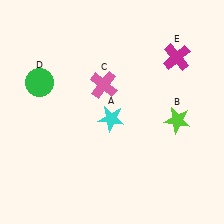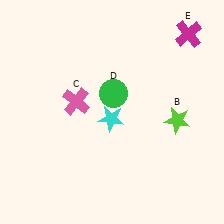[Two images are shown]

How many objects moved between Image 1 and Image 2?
3 objects moved between the two images.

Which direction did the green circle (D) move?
The green circle (D) moved right.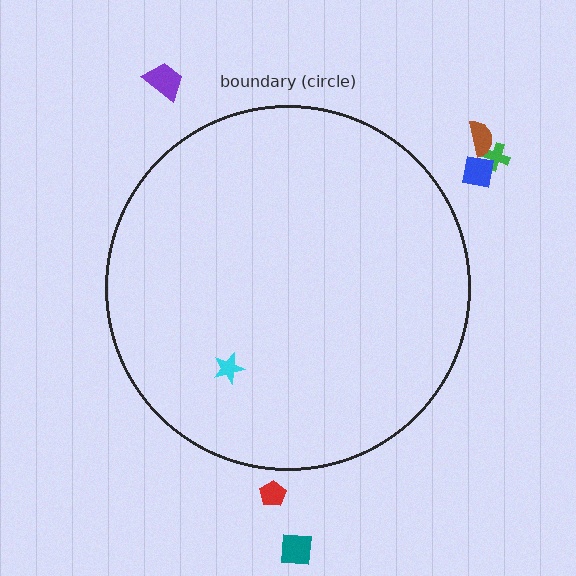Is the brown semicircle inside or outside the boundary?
Outside.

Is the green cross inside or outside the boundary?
Outside.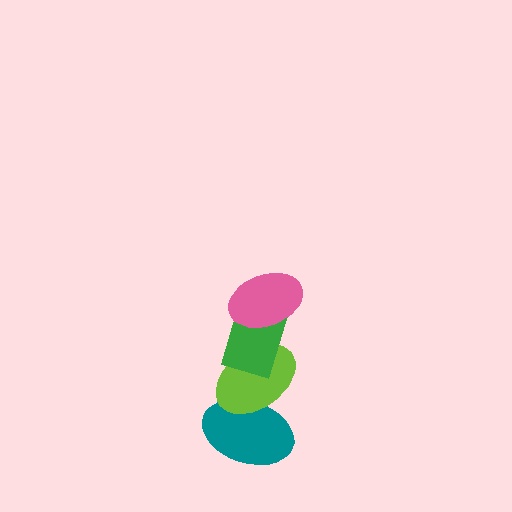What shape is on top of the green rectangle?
The pink ellipse is on top of the green rectangle.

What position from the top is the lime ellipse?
The lime ellipse is 3rd from the top.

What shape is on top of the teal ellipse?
The lime ellipse is on top of the teal ellipse.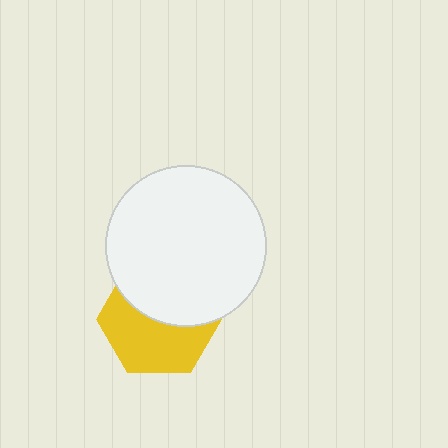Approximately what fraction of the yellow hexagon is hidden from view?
Roughly 46% of the yellow hexagon is hidden behind the white circle.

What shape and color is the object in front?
The object in front is a white circle.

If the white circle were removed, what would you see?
You would see the complete yellow hexagon.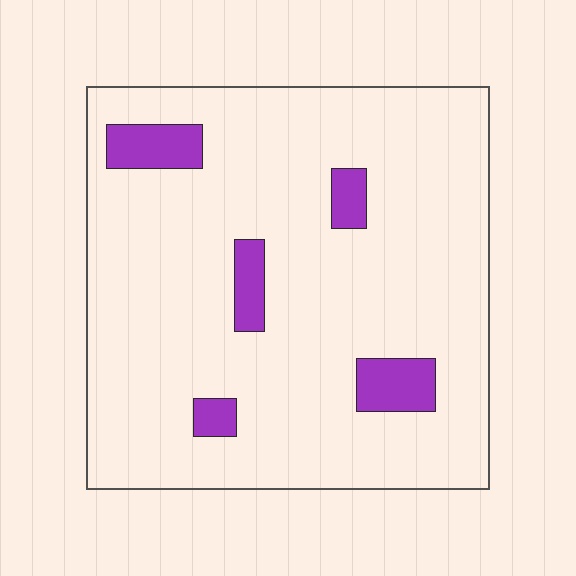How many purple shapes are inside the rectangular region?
5.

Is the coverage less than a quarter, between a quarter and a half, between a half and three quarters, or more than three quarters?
Less than a quarter.